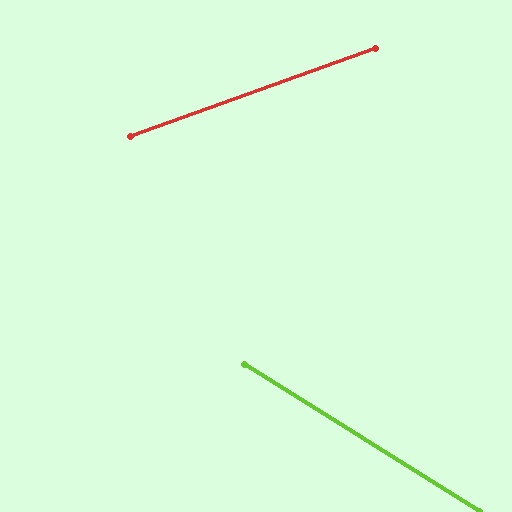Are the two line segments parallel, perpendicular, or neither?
Neither parallel nor perpendicular — they differ by about 52°.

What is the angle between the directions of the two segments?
Approximately 52 degrees.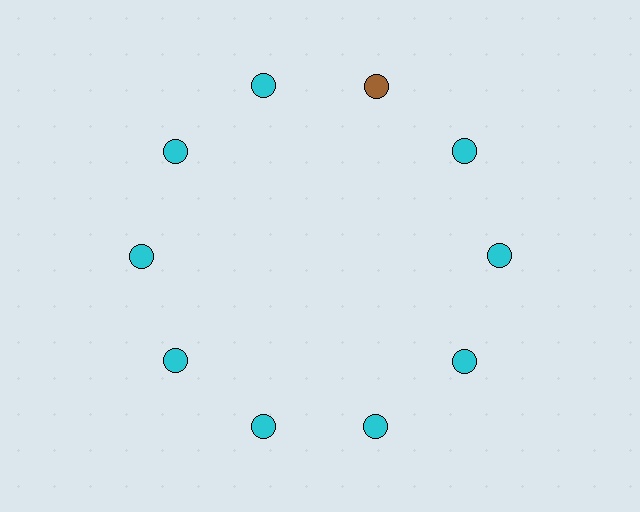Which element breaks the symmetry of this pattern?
The brown circle at roughly the 1 o'clock position breaks the symmetry. All other shapes are cyan circles.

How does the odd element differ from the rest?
It has a different color: brown instead of cyan.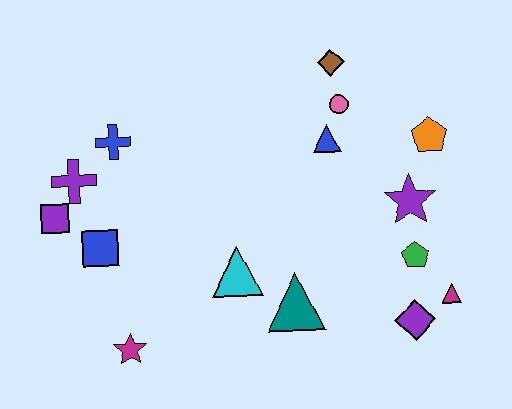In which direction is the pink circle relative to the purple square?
The pink circle is to the right of the purple square.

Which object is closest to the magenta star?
The blue square is closest to the magenta star.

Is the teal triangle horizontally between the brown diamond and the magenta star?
Yes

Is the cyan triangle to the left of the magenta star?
No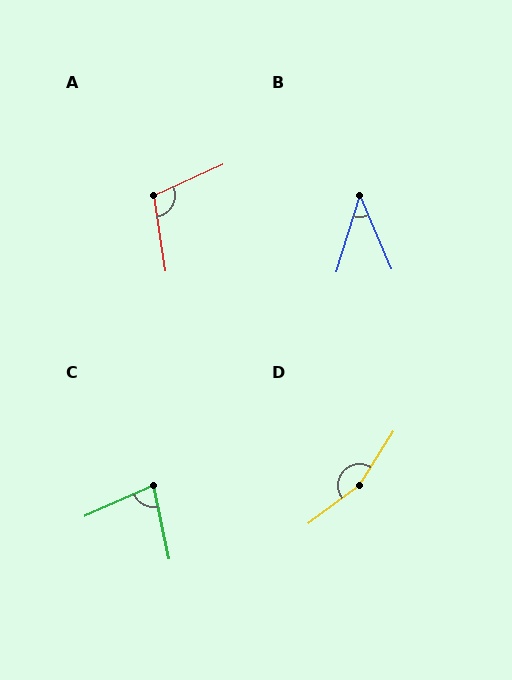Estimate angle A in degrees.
Approximately 106 degrees.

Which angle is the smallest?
B, at approximately 41 degrees.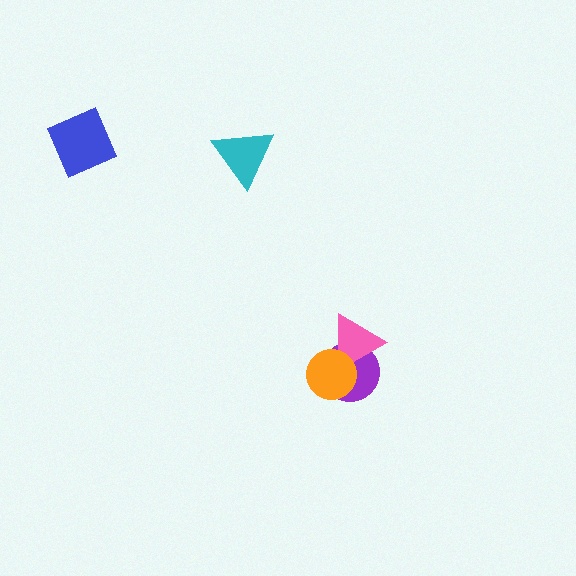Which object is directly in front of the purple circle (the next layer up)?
The pink triangle is directly in front of the purple circle.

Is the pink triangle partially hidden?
Yes, it is partially covered by another shape.